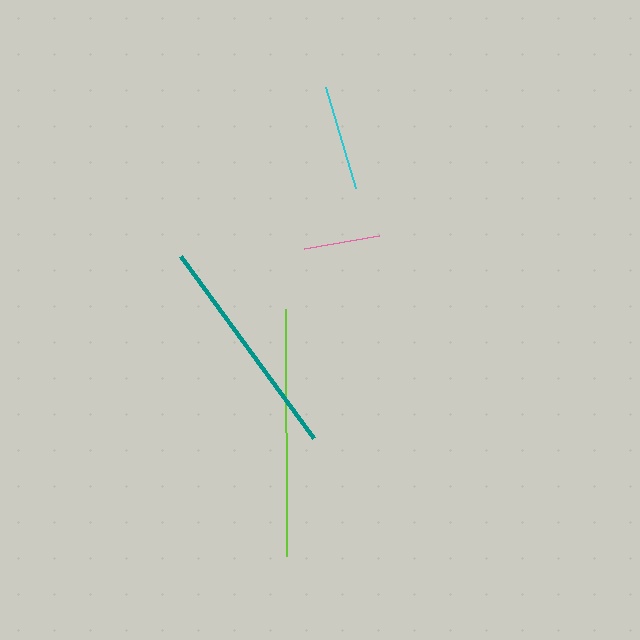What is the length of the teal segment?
The teal segment is approximately 226 pixels long.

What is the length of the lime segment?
The lime segment is approximately 247 pixels long.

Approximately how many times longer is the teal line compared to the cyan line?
The teal line is approximately 2.1 times the length of the cyan line.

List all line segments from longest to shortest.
From longest to shortest: lime, teal, cyan, pink.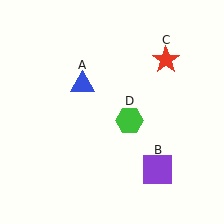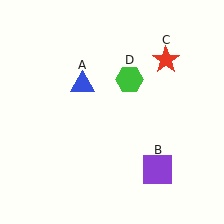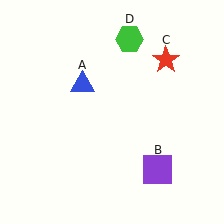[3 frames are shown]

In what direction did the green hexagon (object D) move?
The green hexagon (object D) moved up.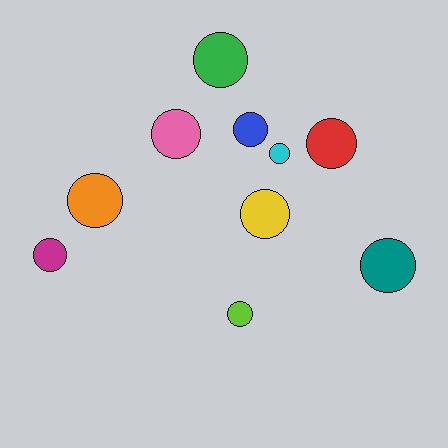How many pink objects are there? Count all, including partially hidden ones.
There is 1 pink object.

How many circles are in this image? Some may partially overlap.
There are 10 circles.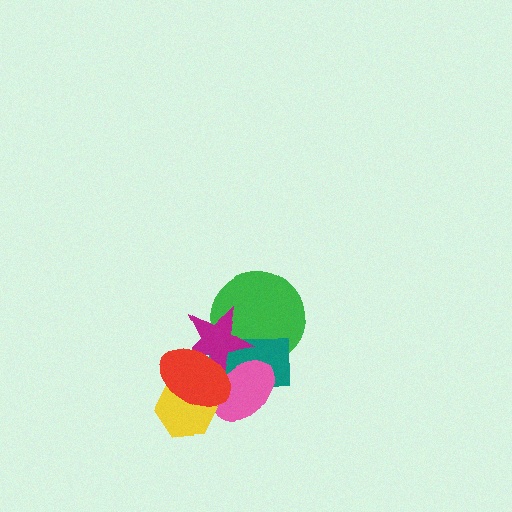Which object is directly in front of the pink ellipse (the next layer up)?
The yellow hexagon is directly in front of the pink ellipse.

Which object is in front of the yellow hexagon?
The red ellipse is in front of the yellow hexagon.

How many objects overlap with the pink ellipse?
5 objects overlap with the pink ellipse.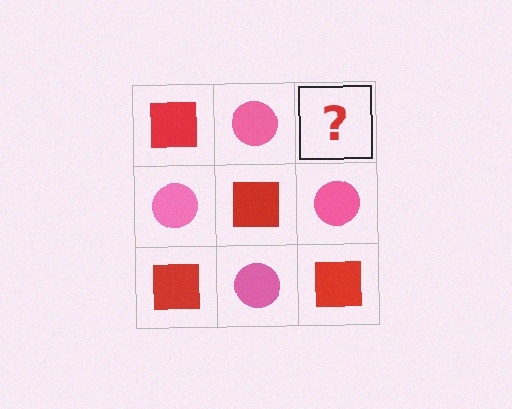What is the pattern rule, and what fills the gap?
The rule is that it alternates red square and pink circle in a checkerboard pattern. The gap should be filled with a red square.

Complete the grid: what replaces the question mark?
The question mark should be replaced with a red square.